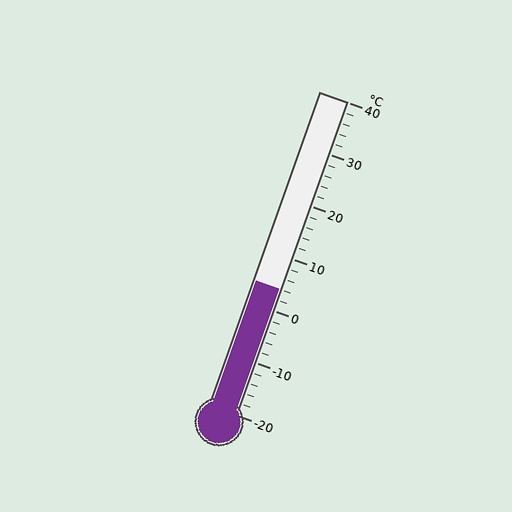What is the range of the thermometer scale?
The thermometer scale ranges from -20°C to 40°C.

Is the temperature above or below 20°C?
The temperature is below 20°C.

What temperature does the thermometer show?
The thermometer shows approximately 4°C.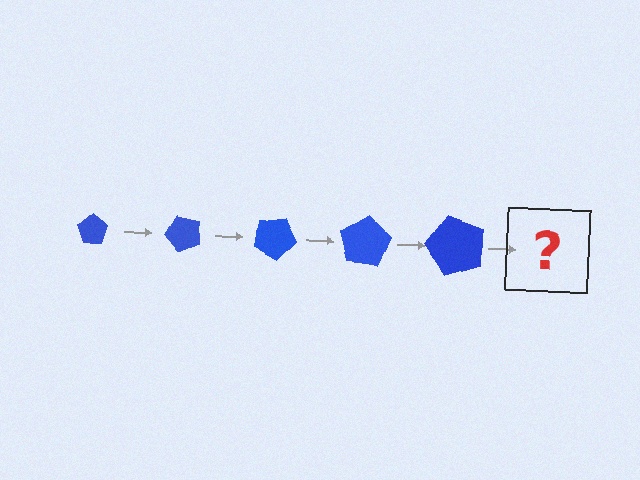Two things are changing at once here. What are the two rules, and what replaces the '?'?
The two rules are that the pentagon grows larger each step and it rotates 50 degrees each step. The '?' should be a pentagon, larger than the previous one and rotated 250 degrees from the start.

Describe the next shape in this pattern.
It should be a pentagon, larger than the previous one and rotated 250 degrees from the start.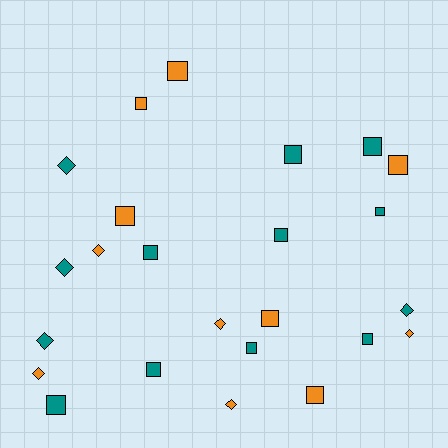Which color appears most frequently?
Teal, with 13 objects.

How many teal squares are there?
There are 9 teal squares.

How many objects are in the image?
There are 24 objects.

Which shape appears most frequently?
Square, with 15 objects.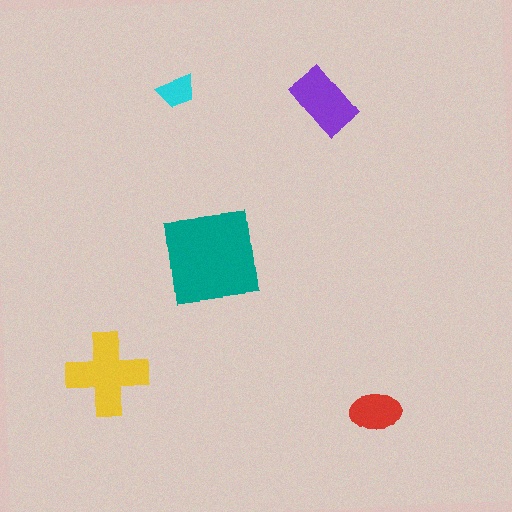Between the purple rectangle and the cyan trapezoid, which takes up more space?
The purple rectangle.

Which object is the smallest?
The cyan trapezoid.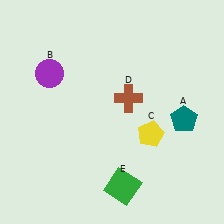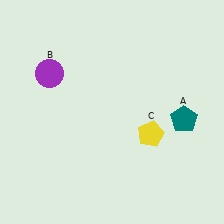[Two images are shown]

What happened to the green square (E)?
The green square (E) was removed in Image 2. It was in the bottom-right area of Image 1.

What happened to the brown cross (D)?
The brown cross (D) was removed in Image 2. It was in the top-right area of Image 1.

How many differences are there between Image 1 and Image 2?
There are 2 differences between the two images.